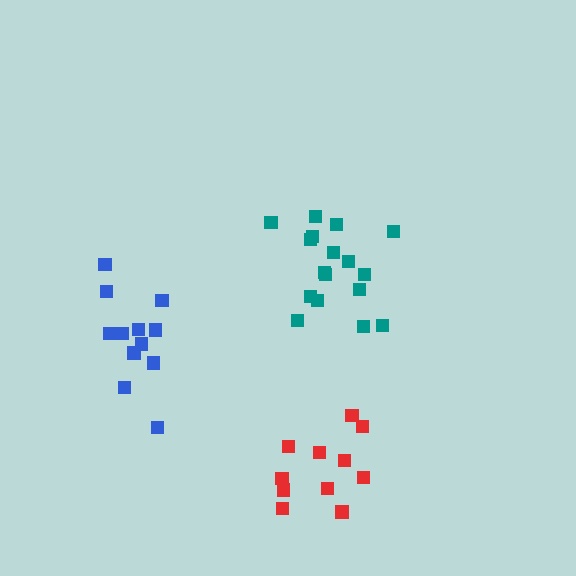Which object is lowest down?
The red cluster is bottommost.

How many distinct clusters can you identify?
There are 3 distinct clusters.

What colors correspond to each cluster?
The clusters are colored: teal, red, blue.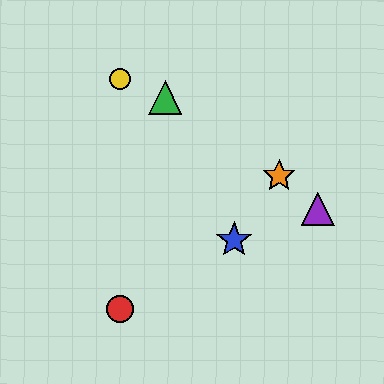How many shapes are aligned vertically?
2 shapes (the red circle, the yellow circle) are aligned vertically.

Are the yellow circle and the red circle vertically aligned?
Yes, both are at x≈120.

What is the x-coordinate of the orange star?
The orange star is at x≈279.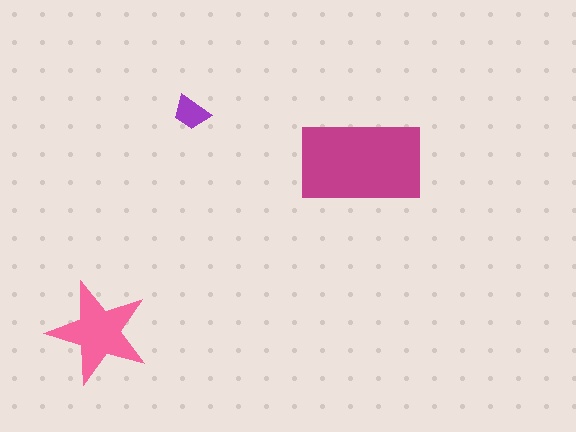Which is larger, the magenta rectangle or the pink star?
The magenta rectangle.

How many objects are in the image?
There are 3 objects in the image.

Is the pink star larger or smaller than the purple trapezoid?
Larger.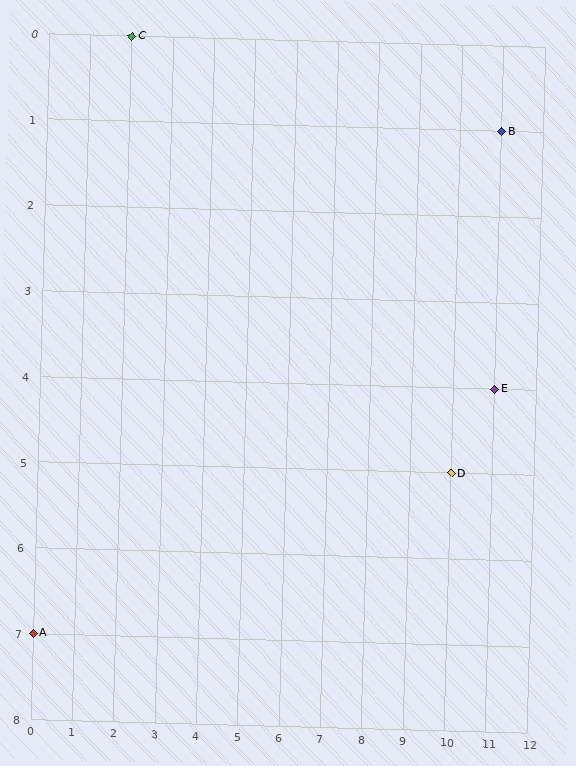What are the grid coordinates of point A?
Point A is at grid coordinates (0, 7).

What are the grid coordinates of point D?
Point D is at grid coordinates (10, 5).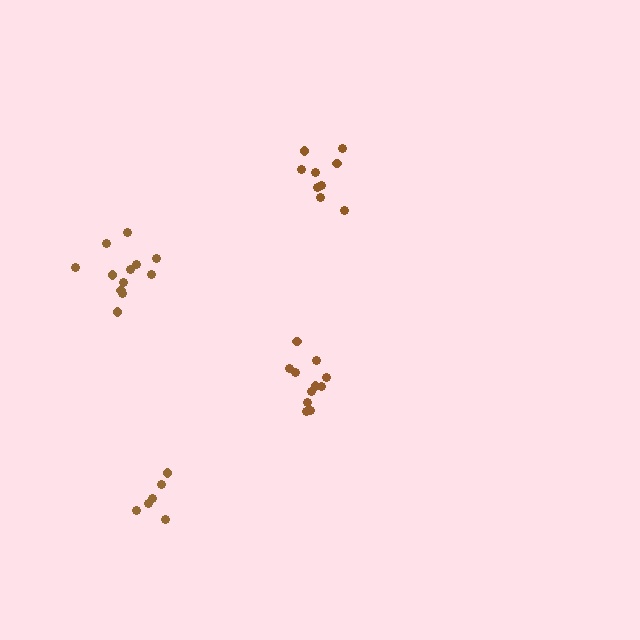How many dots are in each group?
Group 1: 9 dots, Group 2: 12 dots, Group 3: 6 dots, Group 4: 11 dots (38 total).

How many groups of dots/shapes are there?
There are 4 groups.